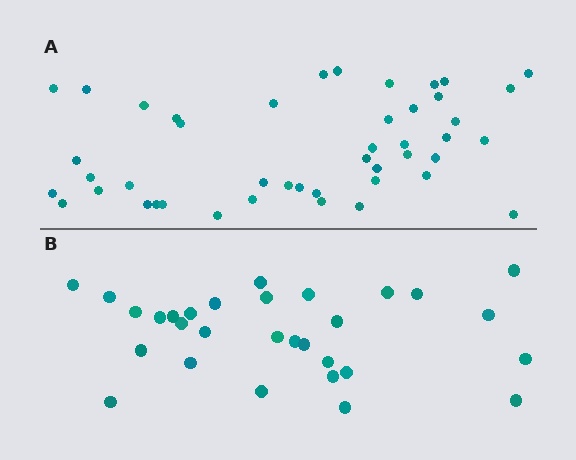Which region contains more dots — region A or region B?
Region A (the top region) has more dots.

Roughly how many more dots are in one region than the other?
Region A has approximately 15 more dots than region B.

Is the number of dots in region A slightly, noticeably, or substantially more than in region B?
Region A has substantially more. The ratio is roughly 1.5 to 1.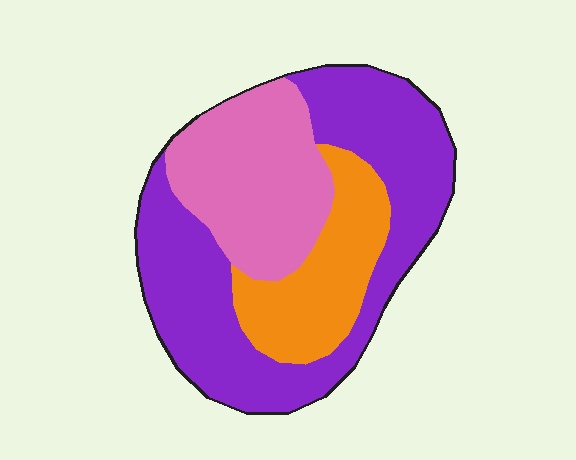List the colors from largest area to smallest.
From largest to smallest: purple, pink, orange.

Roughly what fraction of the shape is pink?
Pink takes up between a sixth and a third of the shape.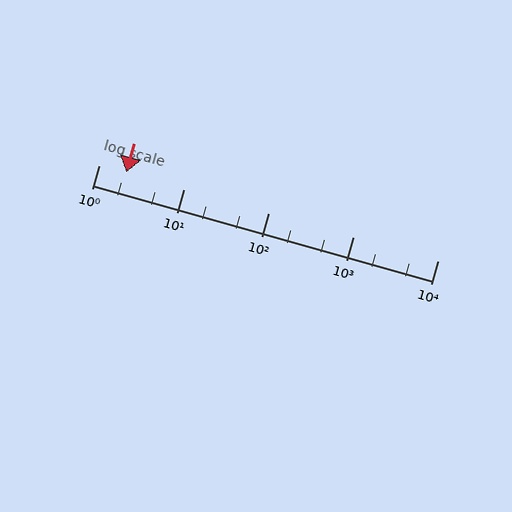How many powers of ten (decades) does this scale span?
The scale spans 4 decades, from 1 to 10000.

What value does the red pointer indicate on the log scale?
The pointer indicates approximately 2.1.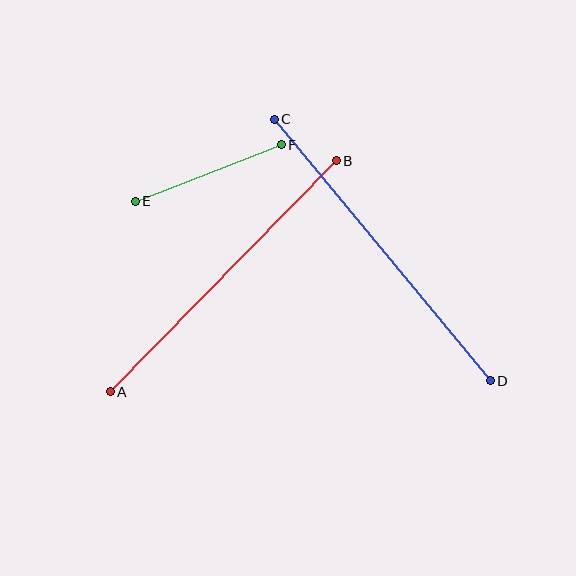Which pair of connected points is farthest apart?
Points C and D are farthest apart.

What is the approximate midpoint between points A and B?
The midpoint is at approximately (223, 276) pixels.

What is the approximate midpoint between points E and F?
The midpoint is at approximately (208, 173) pixels.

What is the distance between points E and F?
The distance is approximately 156 pixels.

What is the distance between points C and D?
The distance is approximately 339 pixels.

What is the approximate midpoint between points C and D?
The midpoint is at approximately (382, 250) pixels.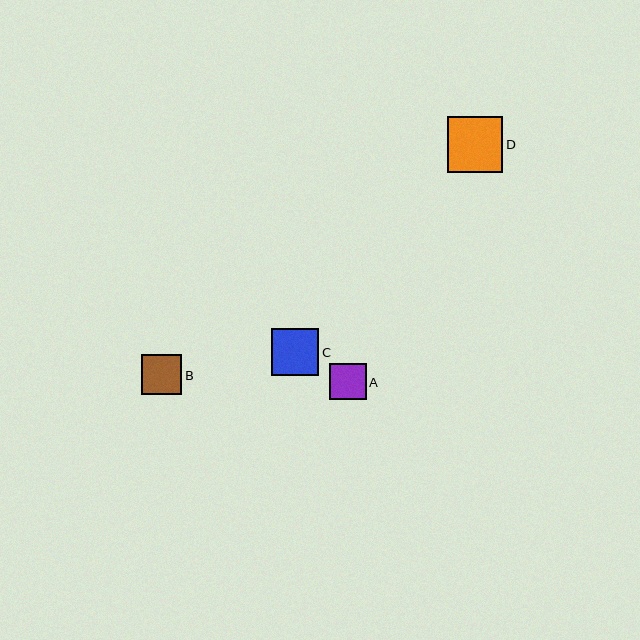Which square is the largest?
Square D is the largest with a size of approximately 55 pixels.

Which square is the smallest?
Square A is the smallest with a size of approximately 36 pixels.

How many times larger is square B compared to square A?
Square B is approximately 1.1 times the size of square A.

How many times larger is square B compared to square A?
Square B is approximately 1.1 times the size of square A.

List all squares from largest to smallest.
From largest to smallest: D, C, B, A.